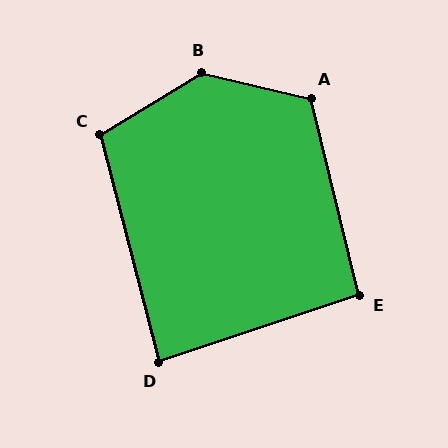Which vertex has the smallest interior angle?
D, at approximately 86 degrees.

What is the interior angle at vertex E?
Approximately 95 degrees (approximately right).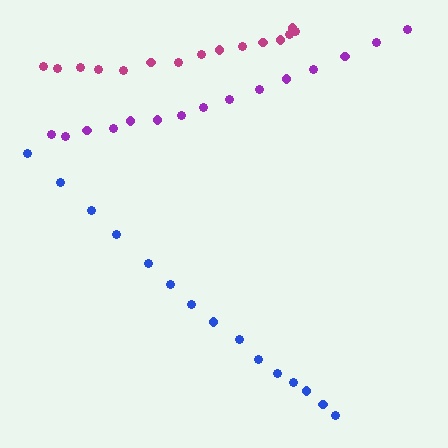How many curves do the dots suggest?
There are 3 distinct paths.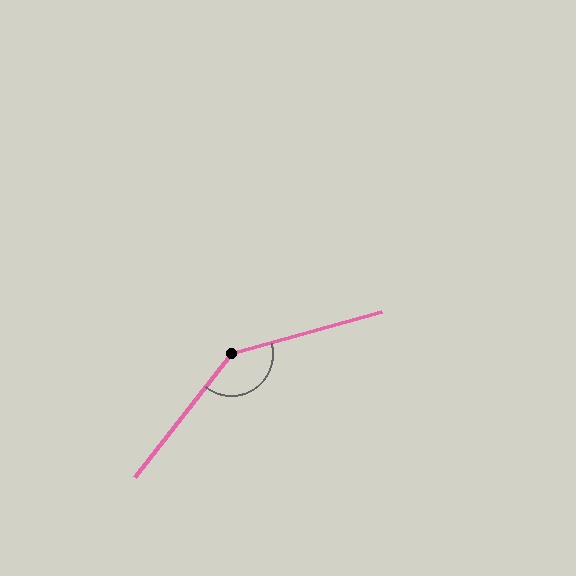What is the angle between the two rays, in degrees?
Approximately 144 degrees.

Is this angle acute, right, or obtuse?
It is obtuse.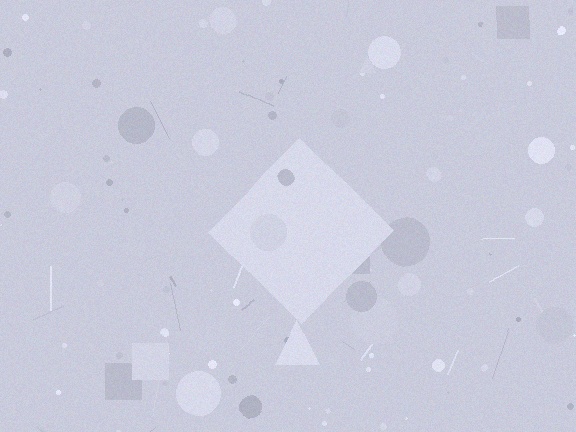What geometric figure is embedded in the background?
A diamond is embedded in the background.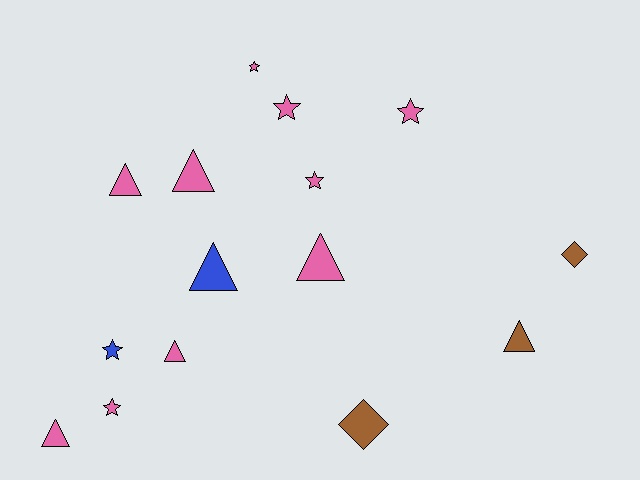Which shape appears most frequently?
Triangle, with 7 objects.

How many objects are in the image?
There are 15 objects.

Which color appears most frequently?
Pink, with 10 objects.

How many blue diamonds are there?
There are no blue diamonds.